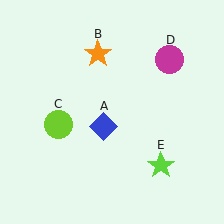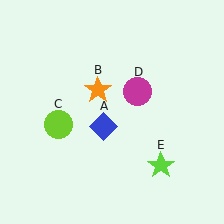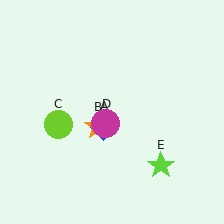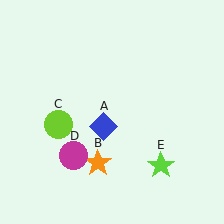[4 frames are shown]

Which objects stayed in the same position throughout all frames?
Blue diamond (object A) and lime circle (object C) and lime star (object E) remained stationary.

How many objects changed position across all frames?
2 objects changed position: orange star (object B), magenta circle (object D).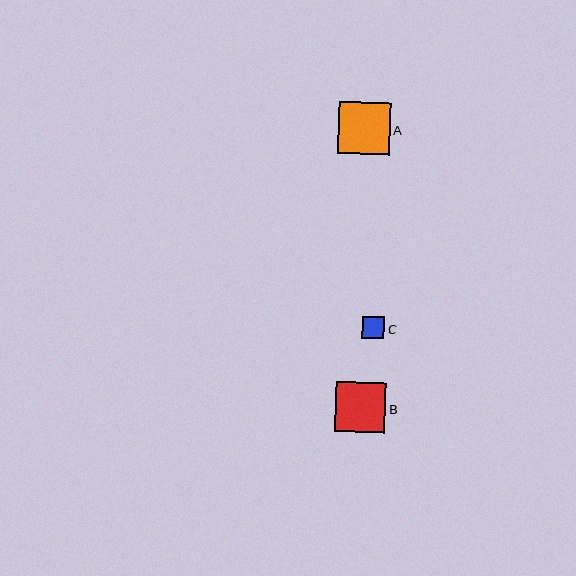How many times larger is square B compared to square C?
Square B is approximately 2.3 times the size of square C.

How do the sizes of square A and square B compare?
Square A and square B are approximately the same size.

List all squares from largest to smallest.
From largest to smallest: A, B, C.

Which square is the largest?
Square A is the largest with a size of approximately 52 pixels.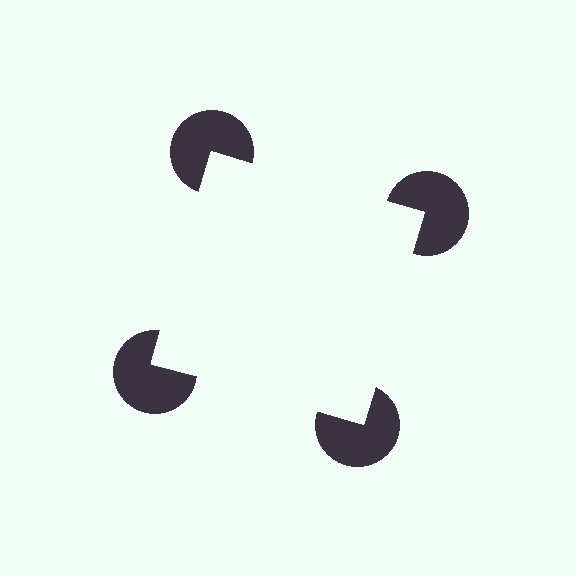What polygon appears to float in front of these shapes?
An illusory square — its edges are inferred from the aligned wedge cuts in the pac-man discs, not physically drawn.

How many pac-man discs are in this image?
There are 4 — one at each vertex of the illusory square.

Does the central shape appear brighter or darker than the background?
It typically appears slightly brighter than the background, even though no actual brightness change is drawn.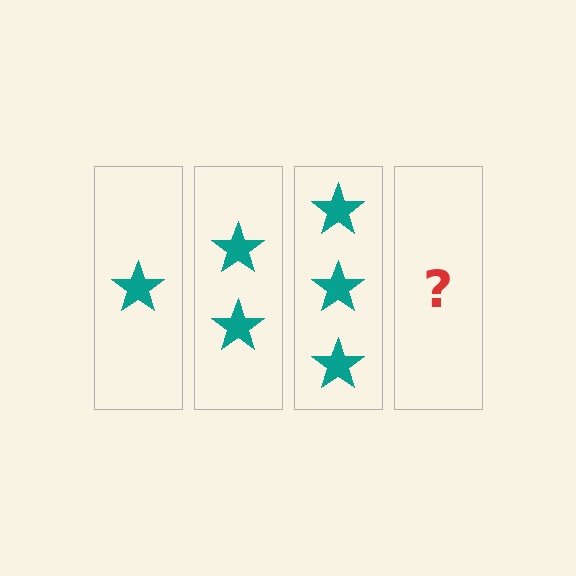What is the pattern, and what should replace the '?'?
The pattern is that each step adds one more star. The '?' should be 4 stars.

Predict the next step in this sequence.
The next step is 4 stars.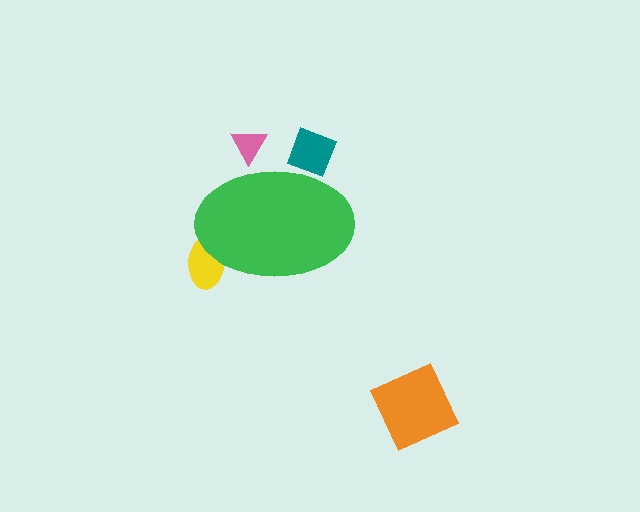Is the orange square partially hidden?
No, the orange square is fully visible.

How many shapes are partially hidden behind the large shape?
3 shapes are partially hidden.